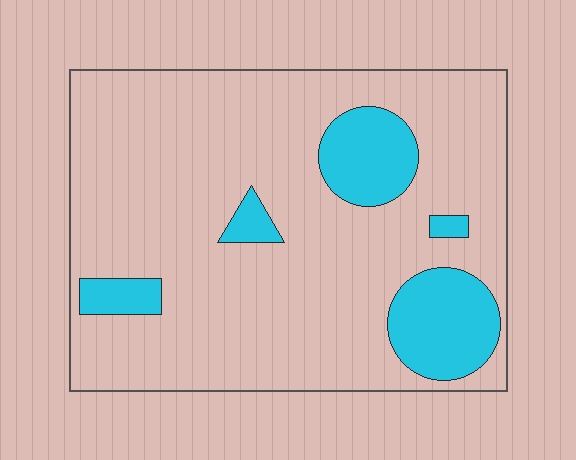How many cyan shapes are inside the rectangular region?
5.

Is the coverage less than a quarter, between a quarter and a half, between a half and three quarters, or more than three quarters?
Less than a quarter.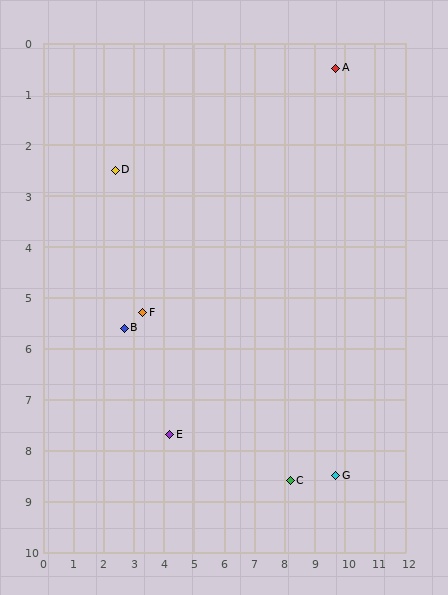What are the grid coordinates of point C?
Point C is at approximately (8.2, 8.6).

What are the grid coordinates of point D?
Point D is at approximately (2.4, 2.5).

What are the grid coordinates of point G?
Point G is at approximately (9.7, 8.5).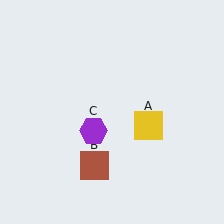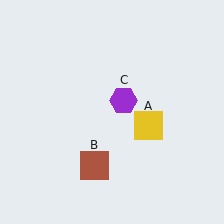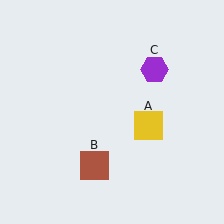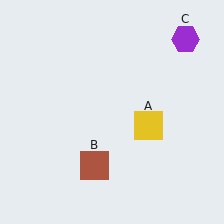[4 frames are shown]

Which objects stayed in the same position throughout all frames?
Yellow square (object A) and brown square (object B) remained stationary.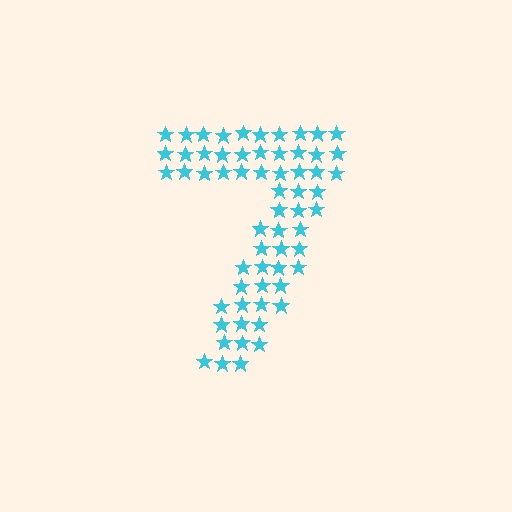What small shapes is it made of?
It is made of small stars.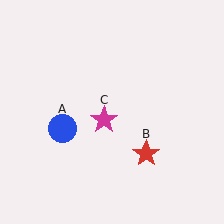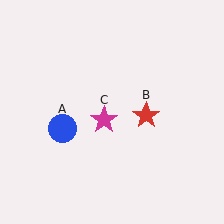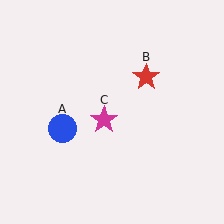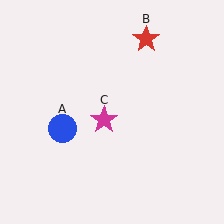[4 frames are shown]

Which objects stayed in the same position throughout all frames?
Blue circle (object A) and magenta star (object C) remained stationary.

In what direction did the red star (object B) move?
The red star (object B) moved up.